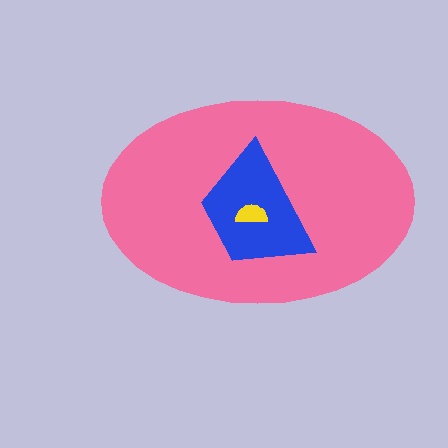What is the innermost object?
The yellow semicircle.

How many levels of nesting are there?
3.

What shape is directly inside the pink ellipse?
The blue trapezoid.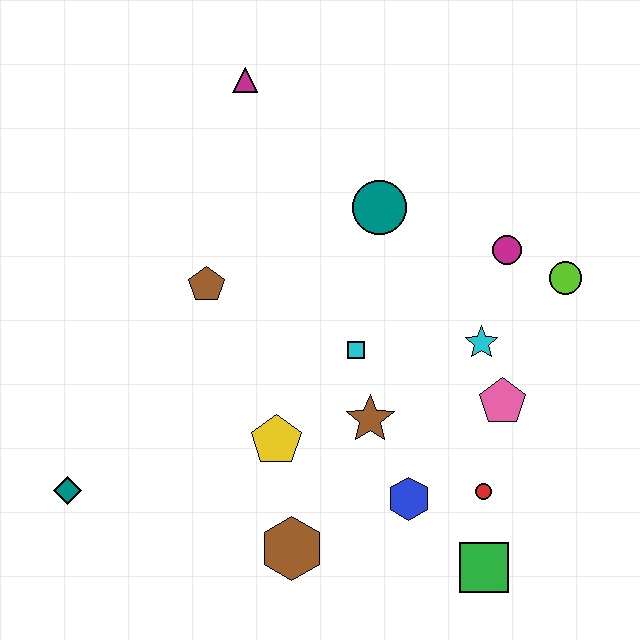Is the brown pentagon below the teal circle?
Yes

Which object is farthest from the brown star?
The magenta triangle is farthest from the brown star.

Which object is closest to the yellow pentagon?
The brown star is closest to the yellow pentagon.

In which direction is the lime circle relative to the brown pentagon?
The lime circle is to the right of the brown pentagon.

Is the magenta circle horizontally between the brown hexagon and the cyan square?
No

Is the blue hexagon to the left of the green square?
Yes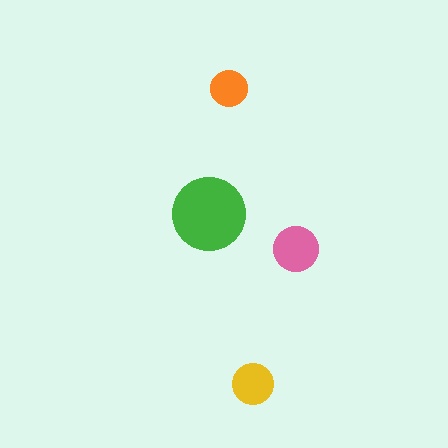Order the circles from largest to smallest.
the green one, the pink one, the yellow one, the orange one.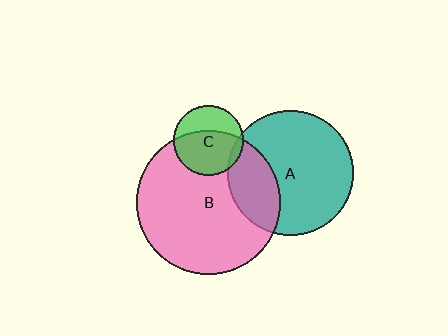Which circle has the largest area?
Circle B (pink).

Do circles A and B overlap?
Yes.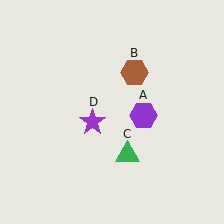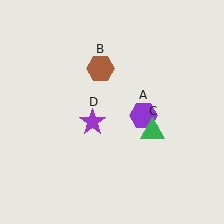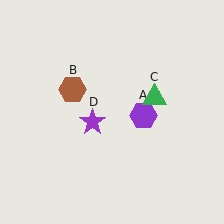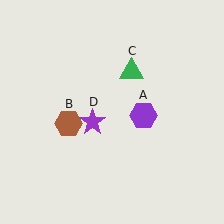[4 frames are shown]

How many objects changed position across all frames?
2 objects changed position: brown hexagon (object B), green triangle (object C).